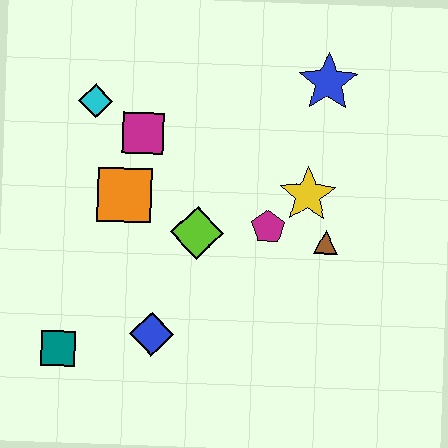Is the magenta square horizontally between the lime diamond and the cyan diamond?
Yes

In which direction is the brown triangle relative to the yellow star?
The brown triangle is below the yellow star.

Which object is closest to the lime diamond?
The magenta pentagon is closest to the lime diamond.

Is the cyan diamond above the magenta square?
Yes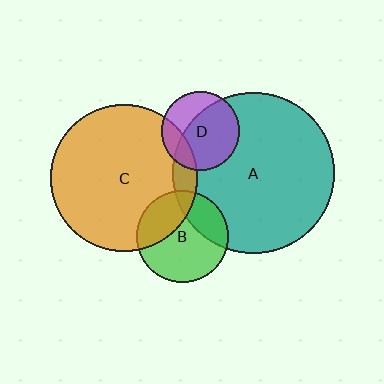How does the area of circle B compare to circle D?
Approximately 1.4 times.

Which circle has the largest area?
Circle A (teal).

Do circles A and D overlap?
Yes.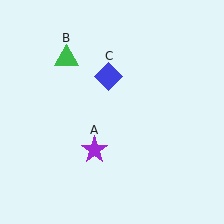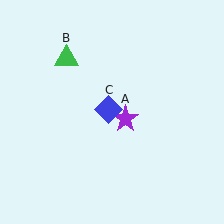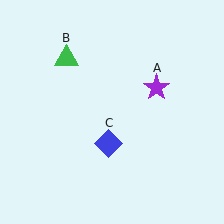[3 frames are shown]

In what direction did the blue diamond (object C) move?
The blue diamond (object C) moved down.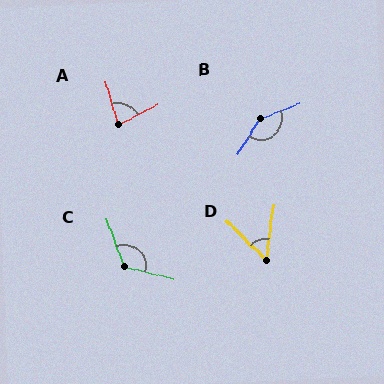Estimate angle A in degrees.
Approximately 78 degrees.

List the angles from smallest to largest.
D (53°), A (78°), C (124°), B (143°).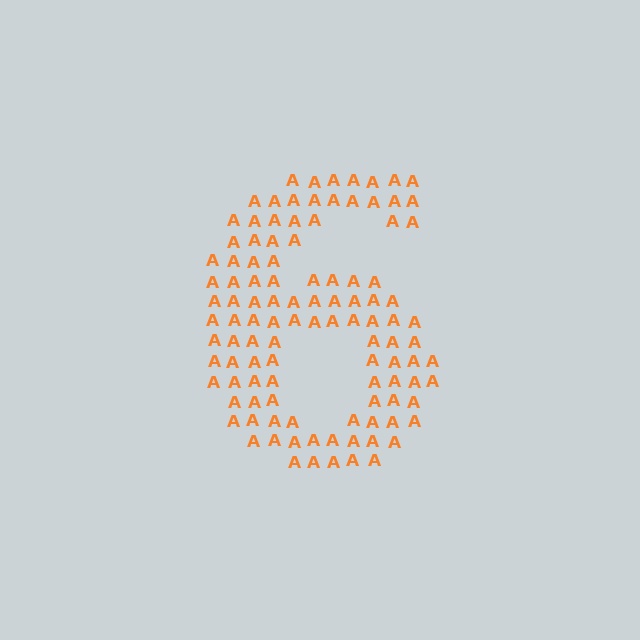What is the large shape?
The large shape is the digit 6.